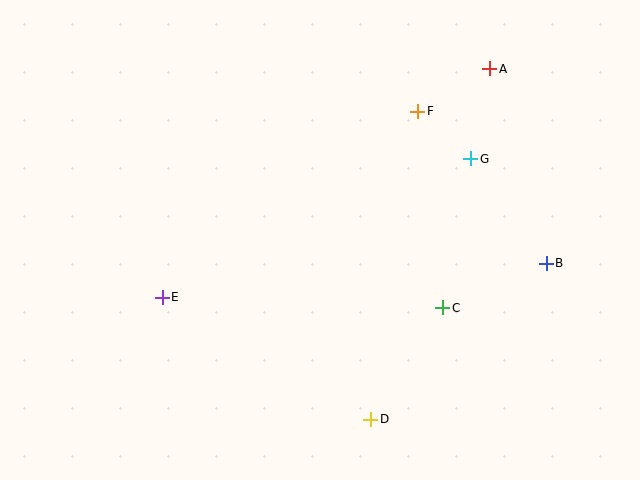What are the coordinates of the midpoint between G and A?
The midpoint between G and A is at (480, 114).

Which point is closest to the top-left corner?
Point E is closest to the top-left corner.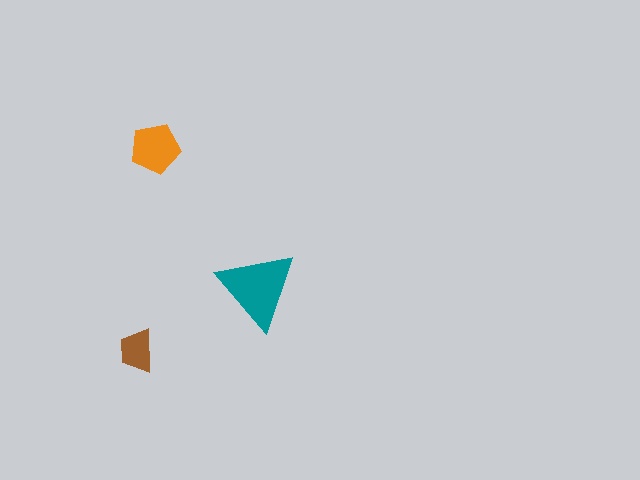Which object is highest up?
The orange pentagon is topmost.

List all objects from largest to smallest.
The teal triangle, the orange pentagon, the brown trapezoid.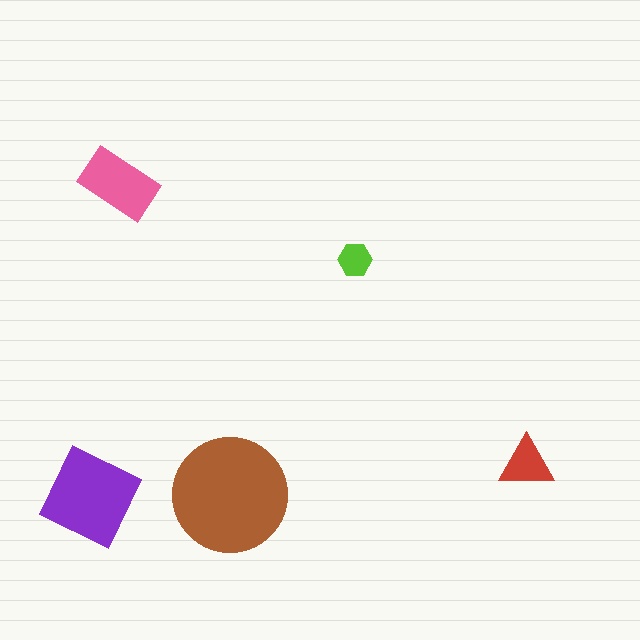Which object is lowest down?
The purple diamond is bottommost.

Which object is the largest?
The brown circle.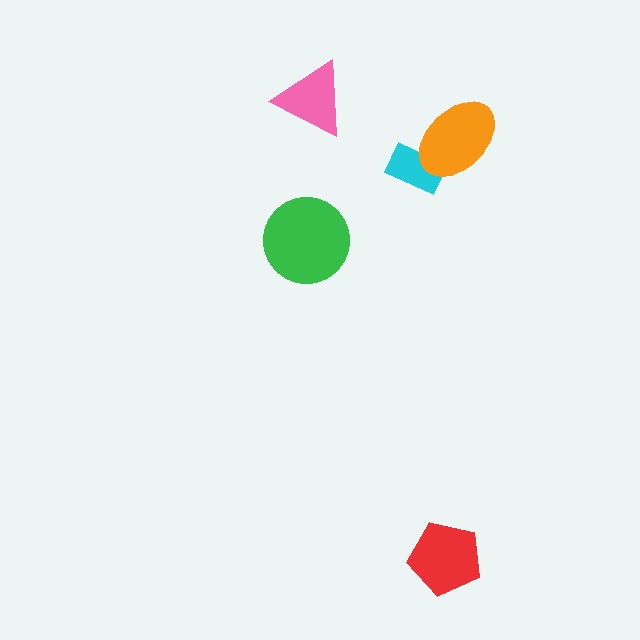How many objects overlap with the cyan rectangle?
1 object overlaps with the cyan rectangle.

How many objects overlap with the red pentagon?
0 objects overlap with the red pentagon.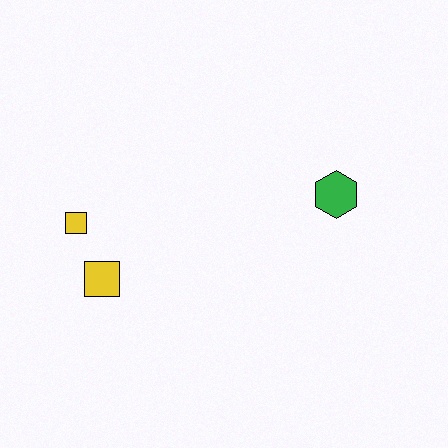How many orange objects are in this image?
There are no orange objects.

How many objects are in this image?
There are 3 objects.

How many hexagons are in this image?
There is 1 hexagon.